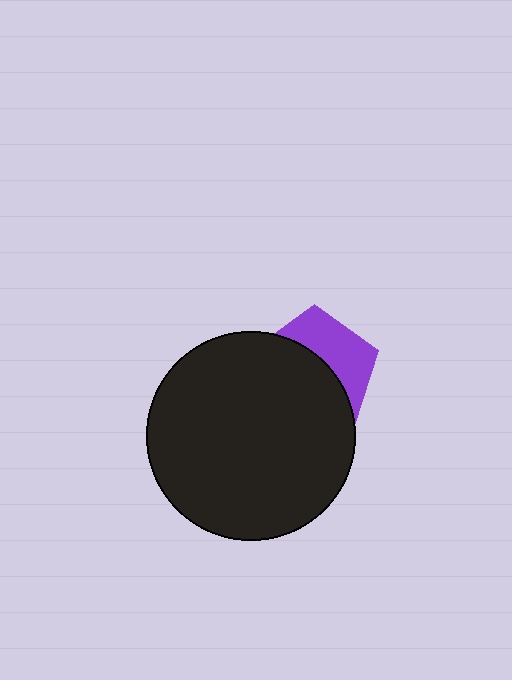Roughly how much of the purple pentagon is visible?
A small part of it is visible (roughly 40%).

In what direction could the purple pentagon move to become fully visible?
The purple pentagon could move toward the upper-right. That would shift it out from behind the black circle entirely.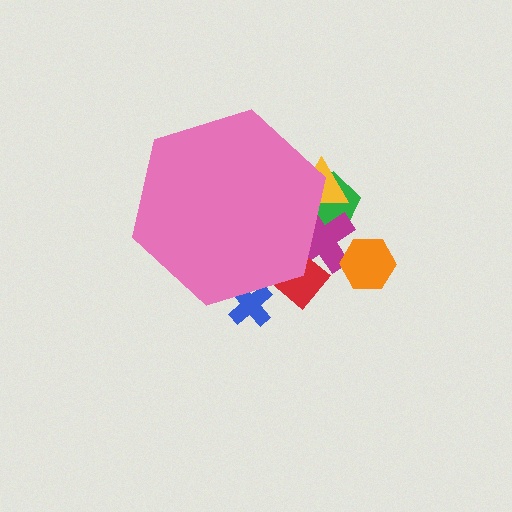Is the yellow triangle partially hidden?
Yes, the yellow triangle is partially hidden behind the pink hexagon.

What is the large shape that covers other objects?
A pink hexagon.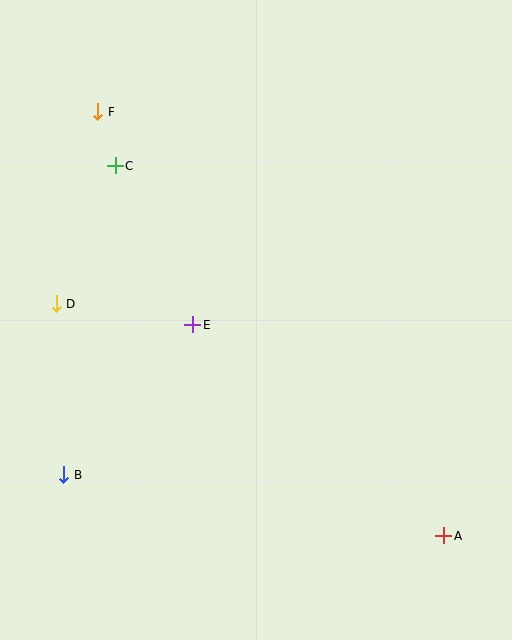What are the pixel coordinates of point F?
Point F is at (98, 112).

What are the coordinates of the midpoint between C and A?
The midpoint between C and A is at (279, 351).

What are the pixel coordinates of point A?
Point A is at (444, 536).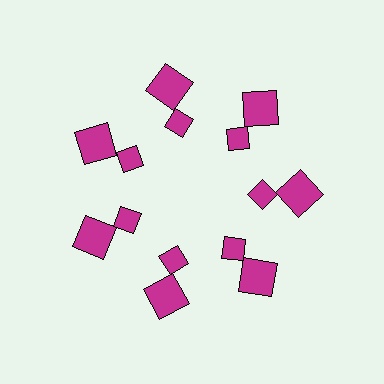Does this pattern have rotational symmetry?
Yes, this pattern has 7-fold rotational symmetry. It looks the same after rotating 51 degrees around the center.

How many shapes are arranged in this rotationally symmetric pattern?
There are 14 shapes, arranged in 7 groups of 2.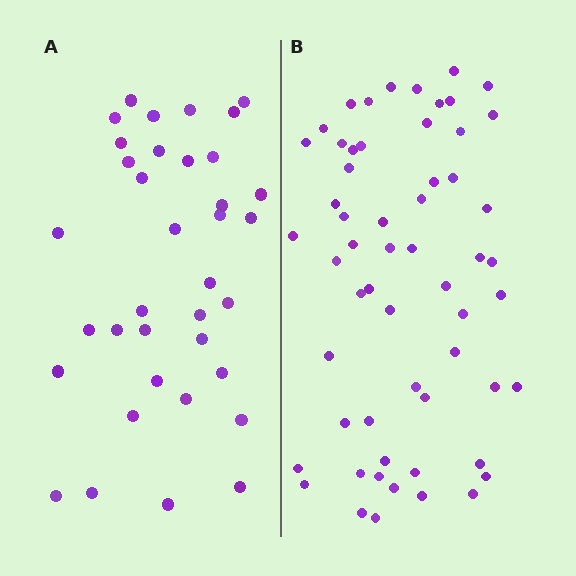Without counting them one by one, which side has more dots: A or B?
Region B (the right region) has more dots.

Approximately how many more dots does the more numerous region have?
Region B has approximately 20 more dots than region A.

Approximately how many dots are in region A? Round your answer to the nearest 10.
About 40 dots. (The exact count is 36, which rounds to 40.)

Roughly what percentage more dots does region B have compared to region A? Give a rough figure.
About 60% more.